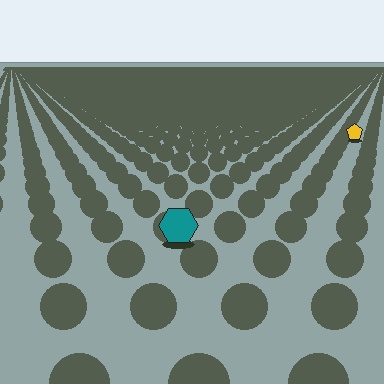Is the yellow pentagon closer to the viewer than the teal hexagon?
No. The teal hexagon is closer — you can tell from the texture gradient: the ground texture is coarser near it.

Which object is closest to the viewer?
The teal hexagon is closest. The texture marks near it are larger and more spread out.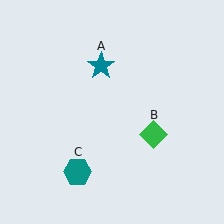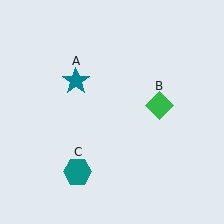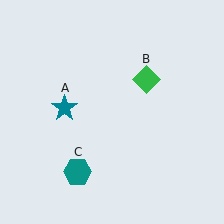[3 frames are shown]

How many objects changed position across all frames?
2 objects changed position: teal star (object A), green diamond (object B).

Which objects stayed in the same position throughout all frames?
Teal hexagon (object C) remained stationary.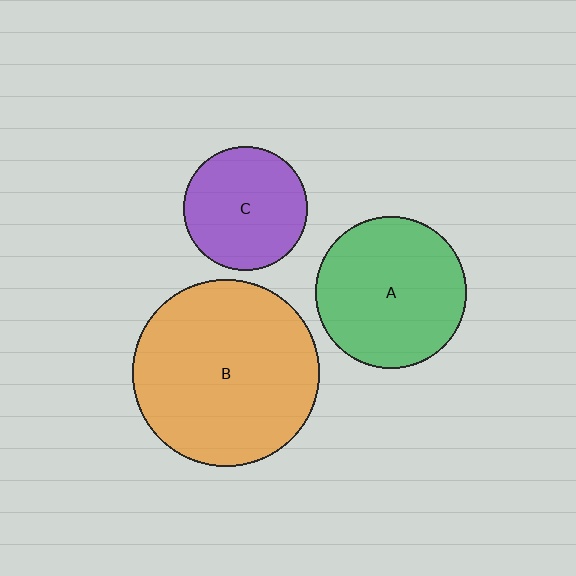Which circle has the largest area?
Circle B (orange).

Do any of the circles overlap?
No, none of the circles overlap.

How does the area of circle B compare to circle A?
Approximately 1.5 times.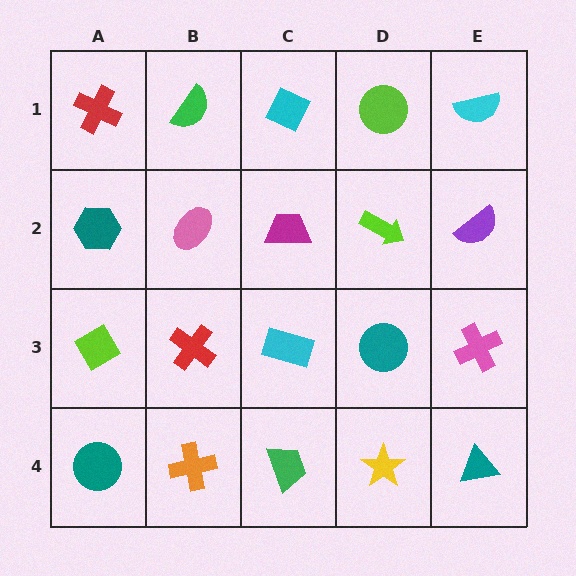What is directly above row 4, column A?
A lime diamond.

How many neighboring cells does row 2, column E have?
3.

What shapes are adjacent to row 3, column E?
A purple semicircle (row 2, column E), a teal triangle (row 4, column E), a teal circle (row 3, column D).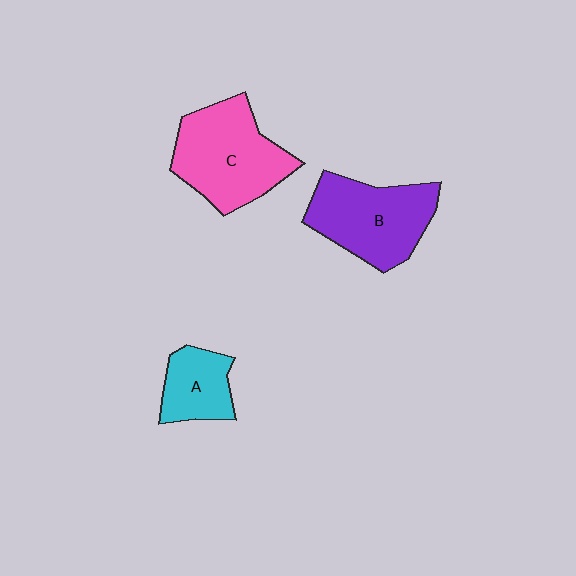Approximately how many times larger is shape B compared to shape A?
Approximately 1.8 times.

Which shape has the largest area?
Shape C (pink).